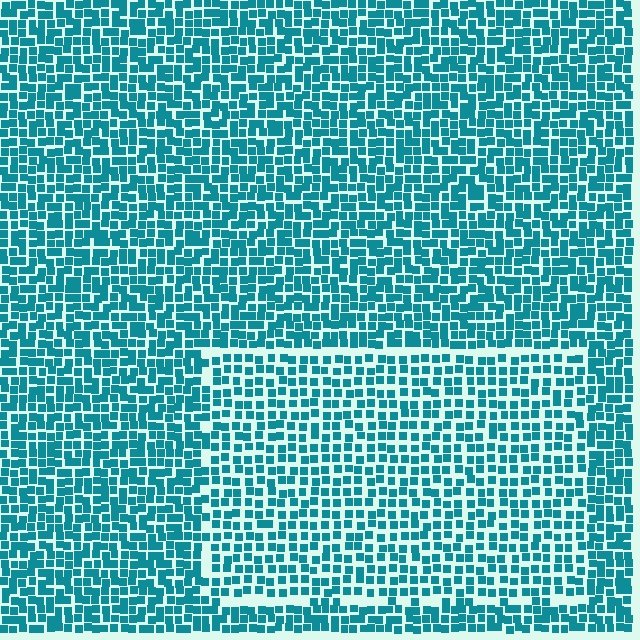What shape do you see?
I see a rectangle.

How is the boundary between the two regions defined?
The boundary is defined by a change in element density (approximately 1.5x ratio). All elements are the same color, size, and shape.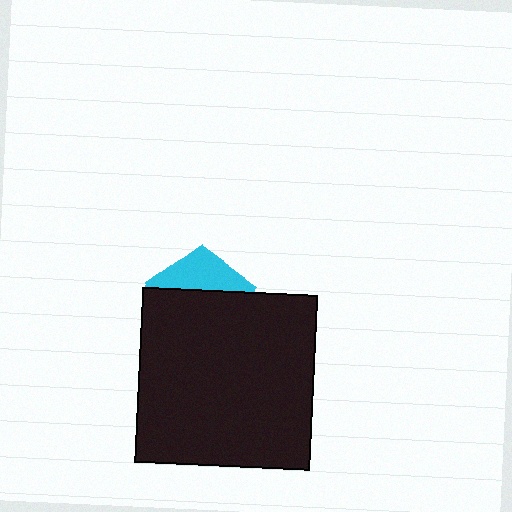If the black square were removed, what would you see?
You would see the complete cyan pentagon.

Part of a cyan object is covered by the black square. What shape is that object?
It is a pentagon.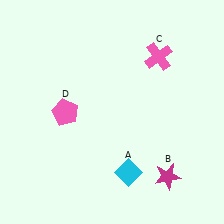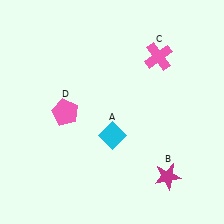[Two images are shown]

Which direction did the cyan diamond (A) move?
The cyan diamond (A) moved up.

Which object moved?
The cyan diamond (A) moved up.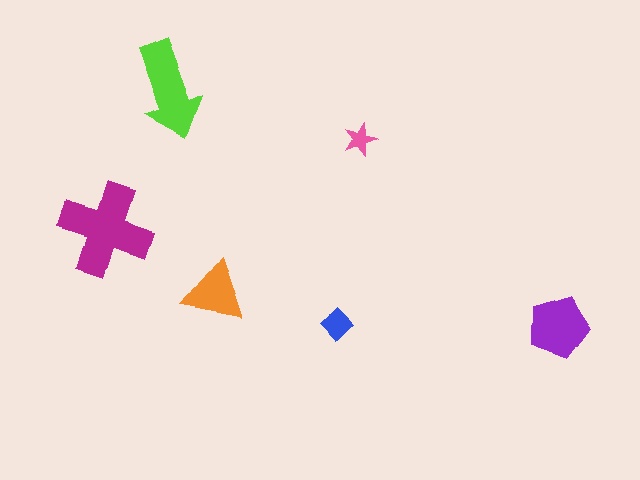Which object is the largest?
The magenta cross.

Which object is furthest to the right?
The purple pentagon is rightmost.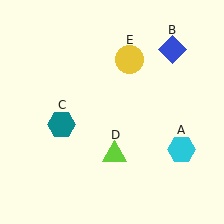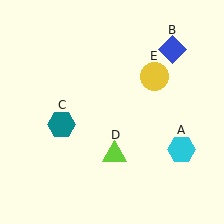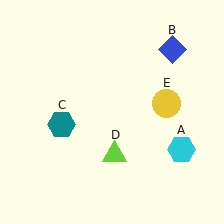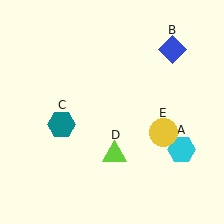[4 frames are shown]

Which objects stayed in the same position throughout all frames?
Cyan hexagon (object A) and blue diamond (object B) and teal hexagon (object C) and lime triangle (object D) remained stationary.